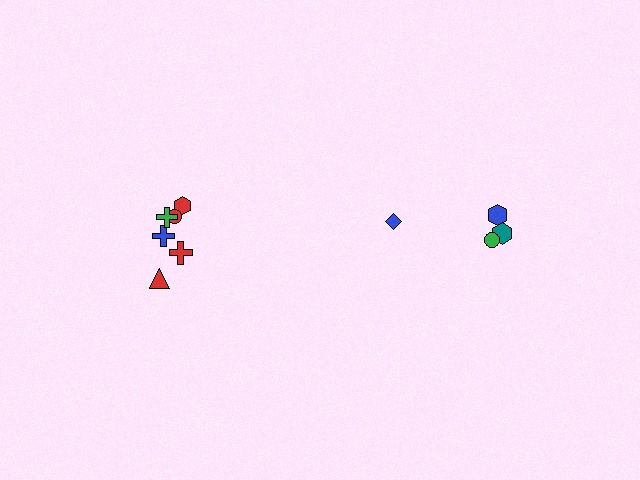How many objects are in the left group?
There are 6 objects.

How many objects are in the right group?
There are 4 objects.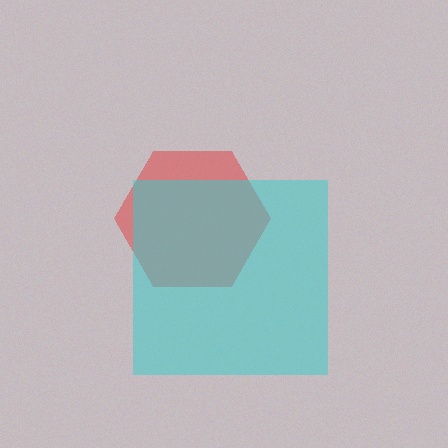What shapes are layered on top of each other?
The layered shapes are: a red hexagon, a cyan square.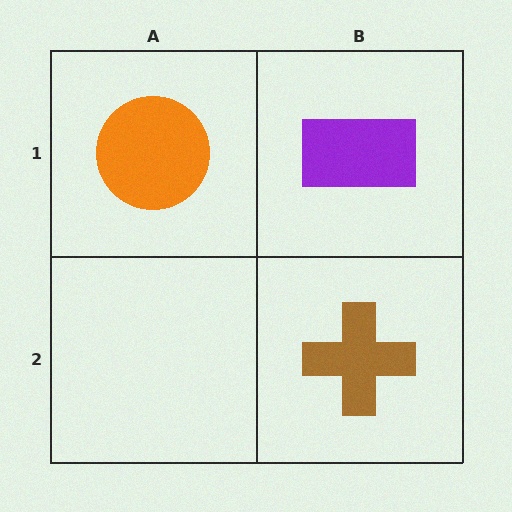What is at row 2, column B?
A brown cross.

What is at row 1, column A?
An orange circle.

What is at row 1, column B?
A purple rectangle.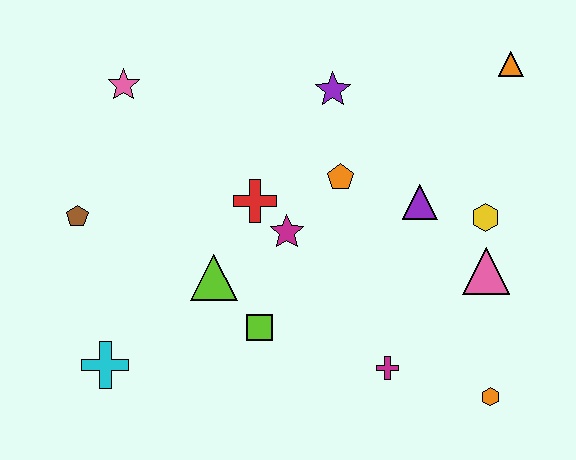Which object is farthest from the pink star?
The orange hexagon is farthest from the pink star.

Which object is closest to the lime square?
The lime triangle is closest to the lime square.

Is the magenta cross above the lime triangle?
No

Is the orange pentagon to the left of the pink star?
No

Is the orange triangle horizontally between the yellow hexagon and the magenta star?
No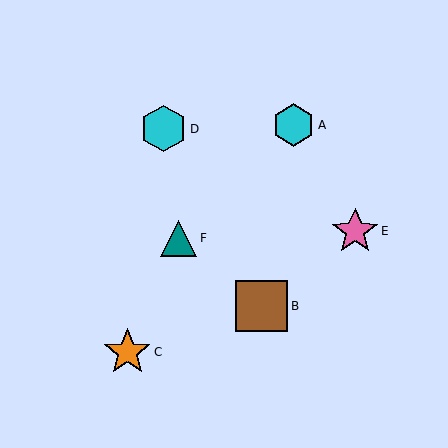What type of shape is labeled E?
Shape E is a pink star.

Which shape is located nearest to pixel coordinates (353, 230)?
The pink star (labeled E) at (355, 231) is nearest to that location.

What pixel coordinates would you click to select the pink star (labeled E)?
Click at (355, 231) to select the pink star E.